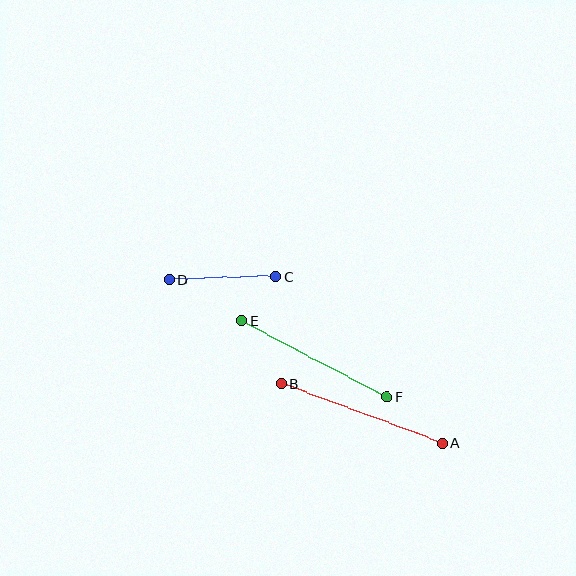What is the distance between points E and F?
The distance is approximately 164 pixels.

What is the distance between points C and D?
The distance is approximately 107 pixels.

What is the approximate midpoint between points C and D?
The midpoint is at approximately (223, 278) pixels.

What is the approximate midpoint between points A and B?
The midpoint is at approximately (362, 413) pixels.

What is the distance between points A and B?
The distance is approximately 172 pixels.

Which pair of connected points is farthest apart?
Points A and B are farthest apart.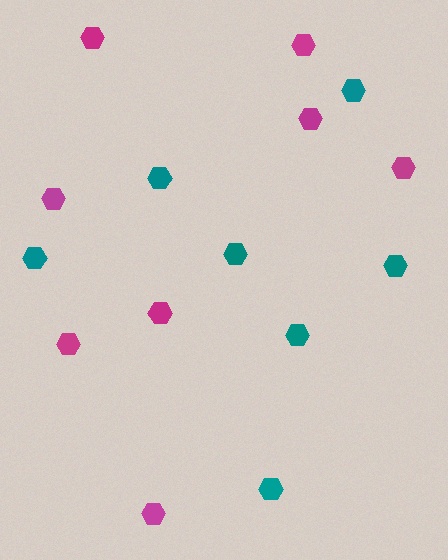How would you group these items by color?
There are 2 groups: one group of teal hexagons (7) and one group of magenta hexagons (8).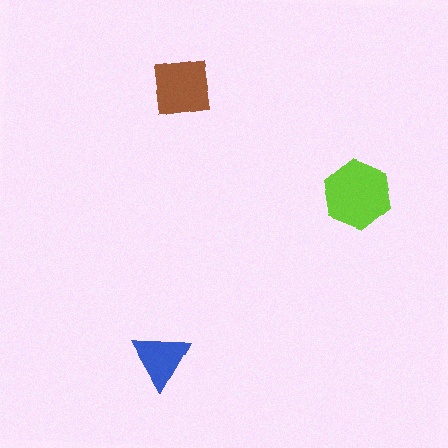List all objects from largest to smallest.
The lime hexagon, the brown square, the blue triangle.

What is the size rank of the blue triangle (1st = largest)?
3rd.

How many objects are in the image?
There are 3 objects in the image.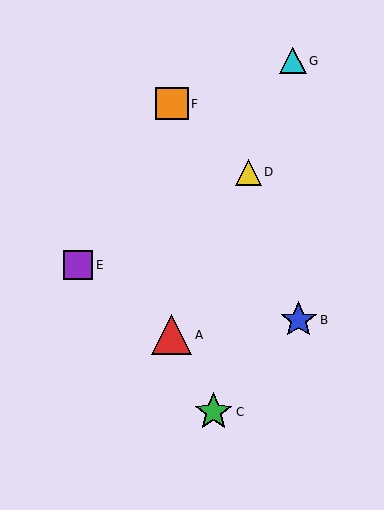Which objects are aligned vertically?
Objects A, F are aligned vertically.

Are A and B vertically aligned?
No, A is at x≈172 and B is at x≈299.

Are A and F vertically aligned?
Yes, both are at x≈172.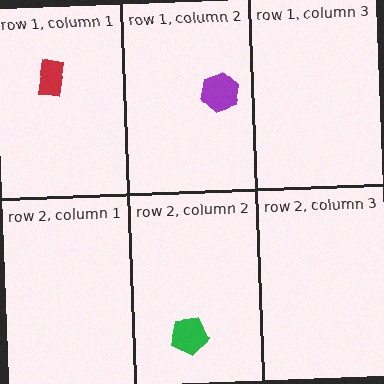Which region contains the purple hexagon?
The row 1, column 2 region.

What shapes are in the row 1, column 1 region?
The red rectangle.